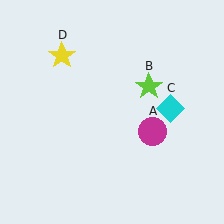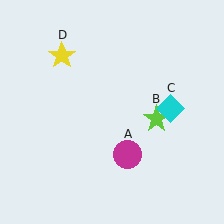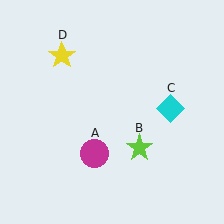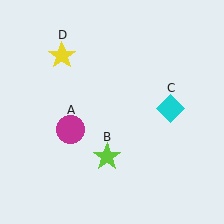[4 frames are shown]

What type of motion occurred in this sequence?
The magenta circle (object A), lime star (object B) rotated clockwise around the center of the scene.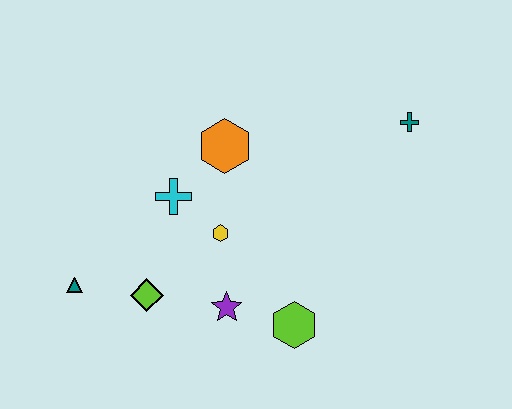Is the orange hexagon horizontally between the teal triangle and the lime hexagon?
Yes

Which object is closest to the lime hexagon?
The purple star is closest to the lime hexagon.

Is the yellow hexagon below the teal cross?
Yes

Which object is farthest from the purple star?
The teal cross is farthest from the purple star.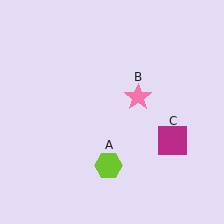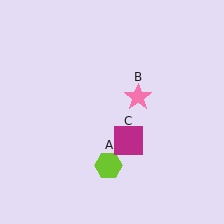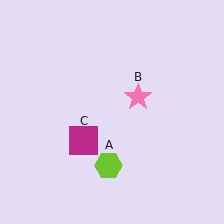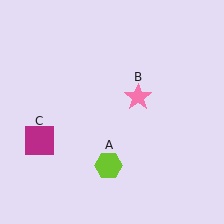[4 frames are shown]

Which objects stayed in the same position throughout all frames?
Lime hexagon (object A) and pink star (object B) remained stationary.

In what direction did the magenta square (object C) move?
The magenta square (object C) moved left.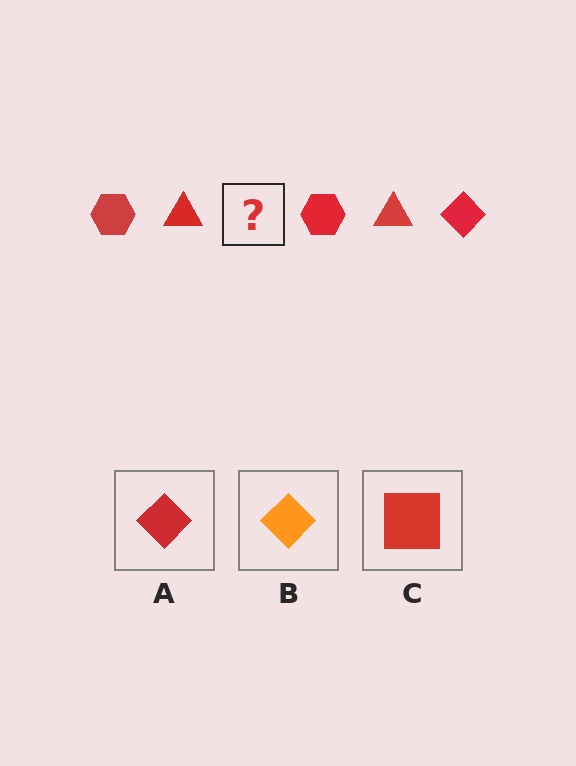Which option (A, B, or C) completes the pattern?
A.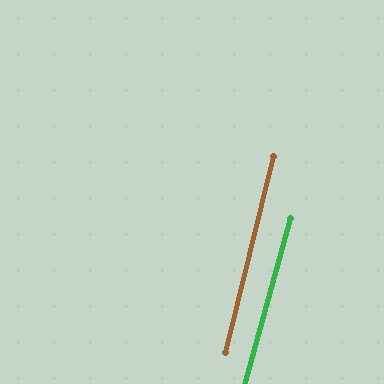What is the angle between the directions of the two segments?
Approximately 2 degrees.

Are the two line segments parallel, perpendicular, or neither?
Parallel — their directions differ by only 1.7°.